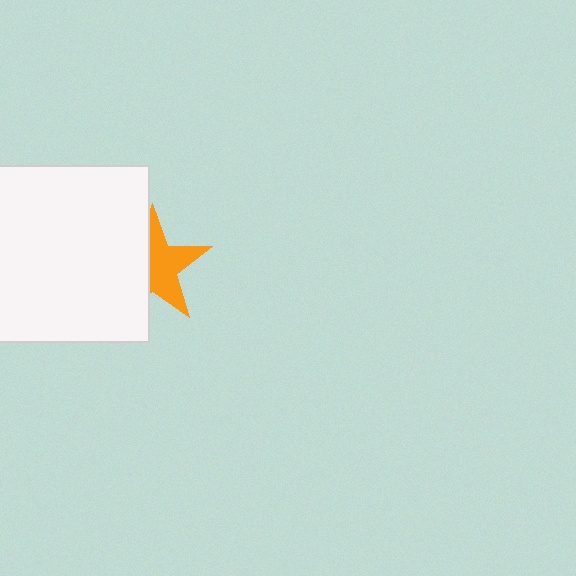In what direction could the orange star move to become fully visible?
The orange star could move right. That would shift it out from behind the white square entirely.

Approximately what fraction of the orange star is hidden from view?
Roughly 45% of the orange star is hidden behind the white square.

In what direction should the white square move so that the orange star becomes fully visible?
The white square should move left. That is the shortest direction to clear the overlap and leave the orange star fully visible.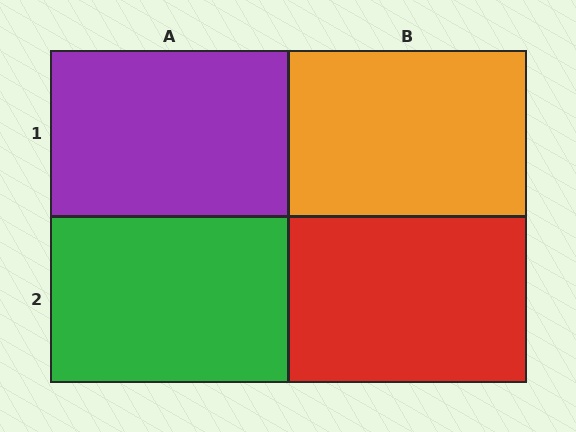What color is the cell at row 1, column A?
Purple.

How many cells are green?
1 cell is green.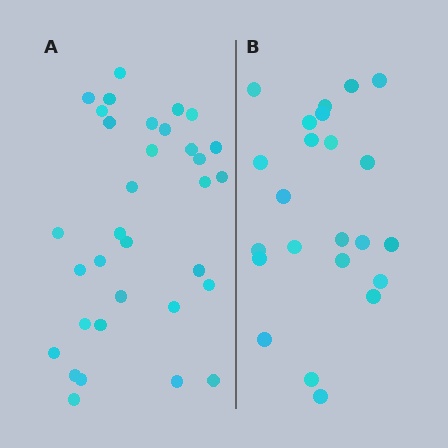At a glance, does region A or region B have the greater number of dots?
Region A (the left region) has more dots.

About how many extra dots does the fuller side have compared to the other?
Region A has roughly 10 or so more dots than region B.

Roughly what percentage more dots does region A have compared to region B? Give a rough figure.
About 45% more.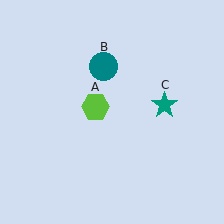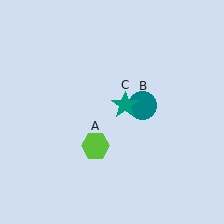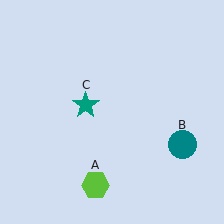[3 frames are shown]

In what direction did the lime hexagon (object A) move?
The lime hexagon (object A) moved down.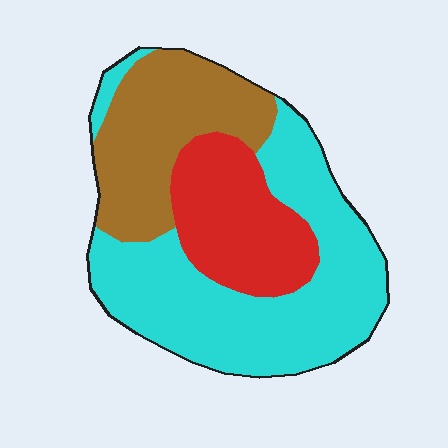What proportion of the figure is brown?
Brown covers 27% of the figure.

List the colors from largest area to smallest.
From largest to smallest: cyan, brown, red.